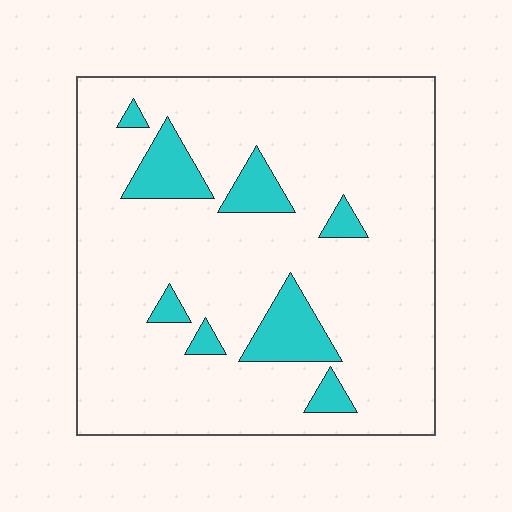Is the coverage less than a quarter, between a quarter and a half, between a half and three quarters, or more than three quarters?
Less than a quarter.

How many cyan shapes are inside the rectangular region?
8.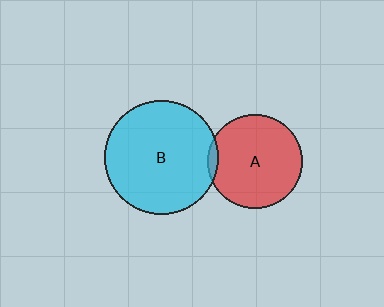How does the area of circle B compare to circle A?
Approximately 1.5 times.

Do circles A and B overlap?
Yes.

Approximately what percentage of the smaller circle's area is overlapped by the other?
Approximately 5%.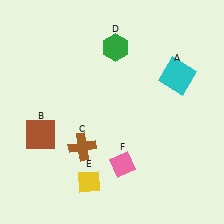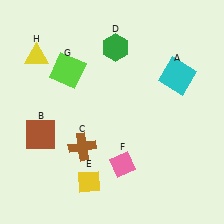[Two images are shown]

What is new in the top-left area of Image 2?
A yellow triangle (H) was added in the top-left area of Image 2.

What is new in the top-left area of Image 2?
A lime square (G) was added in the top-left area of Image 2.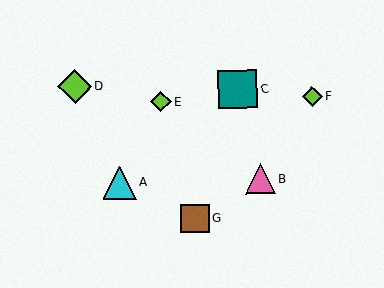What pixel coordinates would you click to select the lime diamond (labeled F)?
Click at (312, 96) to select the lime diamond F.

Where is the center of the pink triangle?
The center of the pink triangle is at (261, 179).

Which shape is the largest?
The teal square (labeled C) is the largest.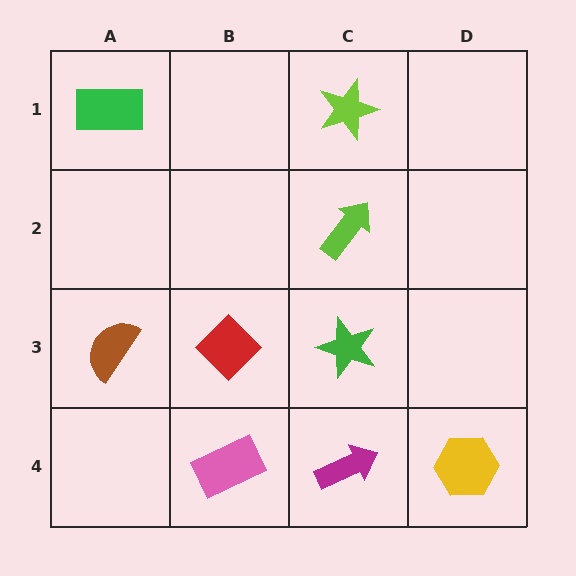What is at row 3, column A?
A brown semicircle.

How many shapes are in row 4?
3 shapes.